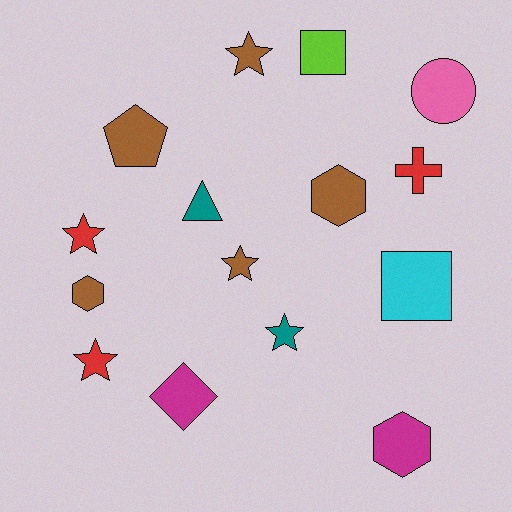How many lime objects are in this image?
There is 1 lime object.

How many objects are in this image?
There are 15 objects.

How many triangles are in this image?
There is 1 triangle.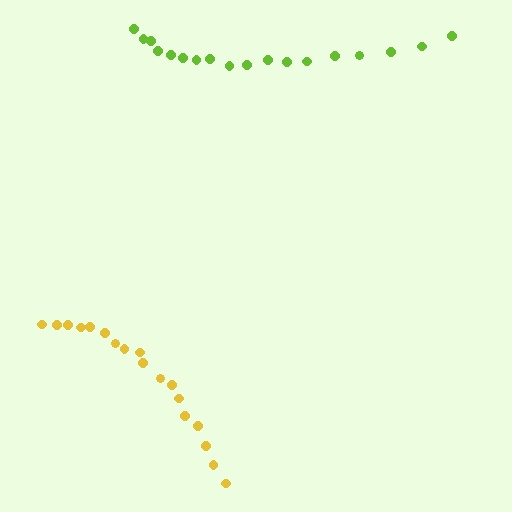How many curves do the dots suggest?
There are 2 distinct paths.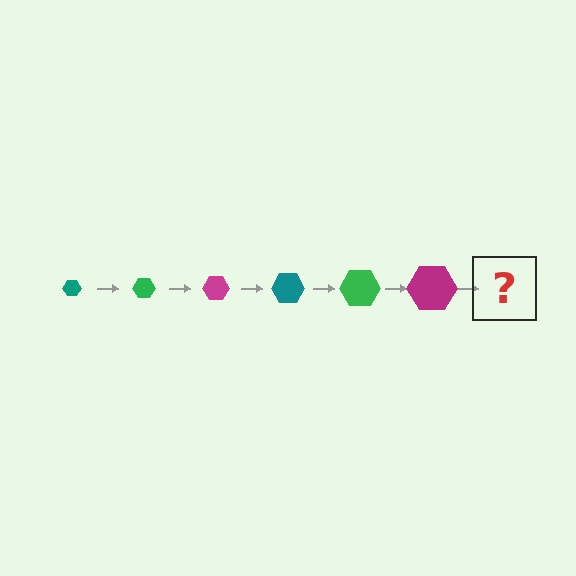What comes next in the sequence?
The next element should be a teal hexagon, larger than the previous one.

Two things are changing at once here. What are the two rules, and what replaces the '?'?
The two rules are that the hexagon grows larger each step and the color cycles through teal, green, and magenta. The '?' should be a teal hexagon, larger than the previous one.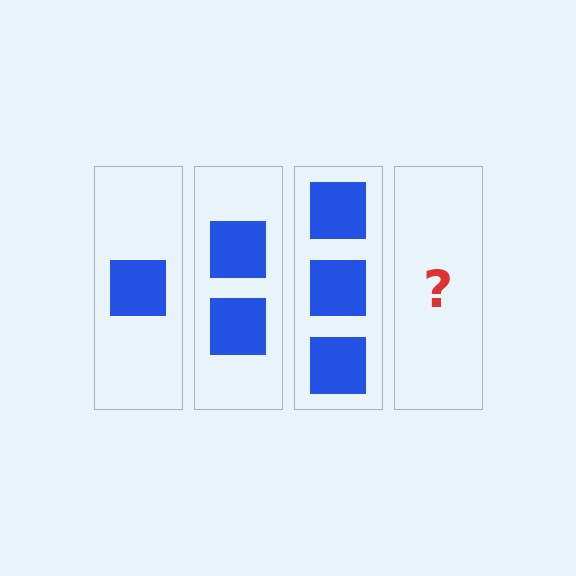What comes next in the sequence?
The next element should be 4 squares.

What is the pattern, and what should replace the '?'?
The pattern is that each step adds one more square. The '?' should be 4 squares.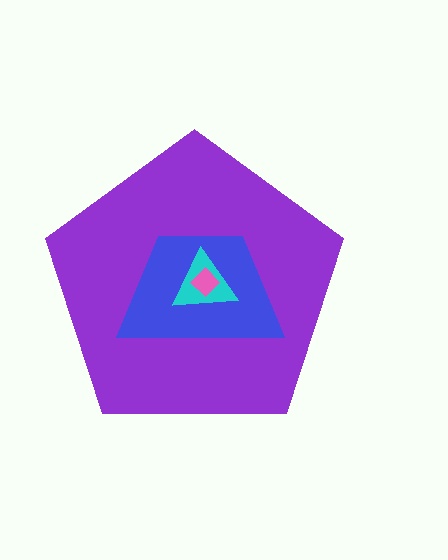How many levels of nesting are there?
4.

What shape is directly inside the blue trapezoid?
The cyan triangle.